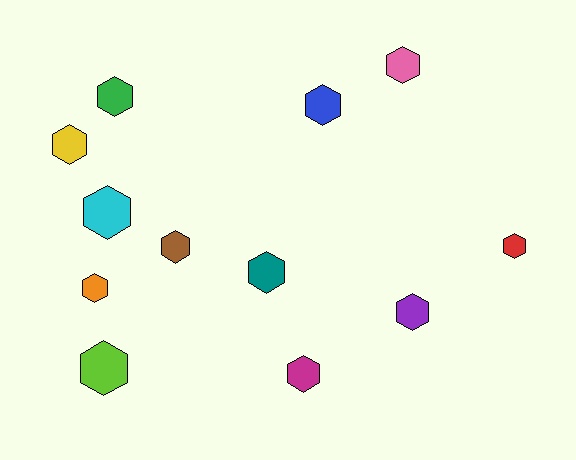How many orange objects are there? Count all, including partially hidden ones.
There is 1 orange object.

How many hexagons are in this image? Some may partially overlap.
There are 12 hexagons.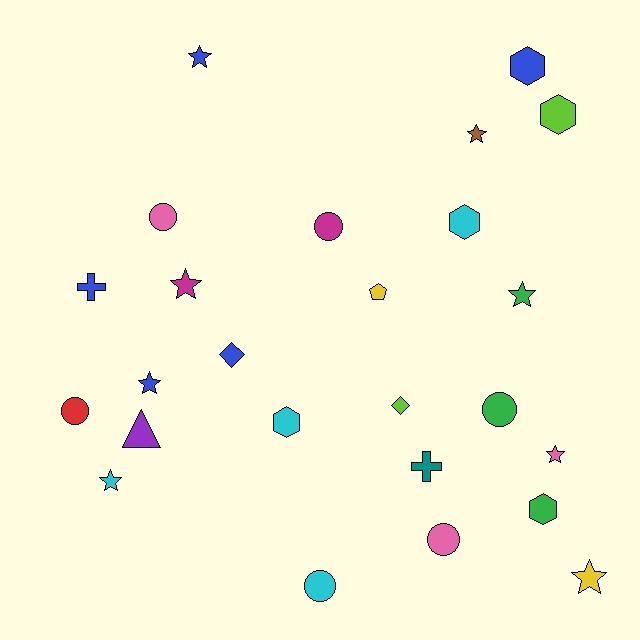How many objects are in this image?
There are 25 objects.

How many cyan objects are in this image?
There are 4 cyan objects.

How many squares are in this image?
There are no squares.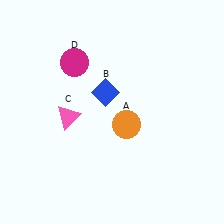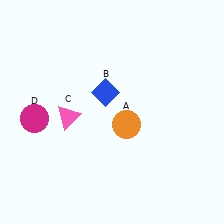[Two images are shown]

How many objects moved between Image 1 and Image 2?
1 object moved between the two images.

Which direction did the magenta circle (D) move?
The magenta circle (D) moved down.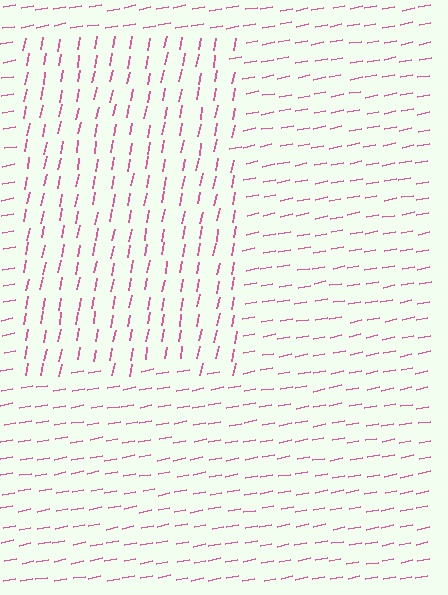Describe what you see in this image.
The image is filled with small pink line segments. A rectangle region in the image has lines oriented differently from the surrounding lines, creating a visible texture boundary.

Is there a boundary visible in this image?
Yes, there is a texture boundary formed by a change in line orientation.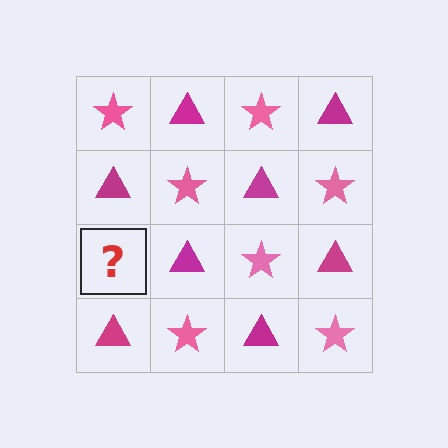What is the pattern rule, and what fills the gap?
The rule is that it alternates pink star and magenta triangle in a checkerboard pattern. The gap should be filled with a pink star.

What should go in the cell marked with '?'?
The missing cell should contain a pink star.